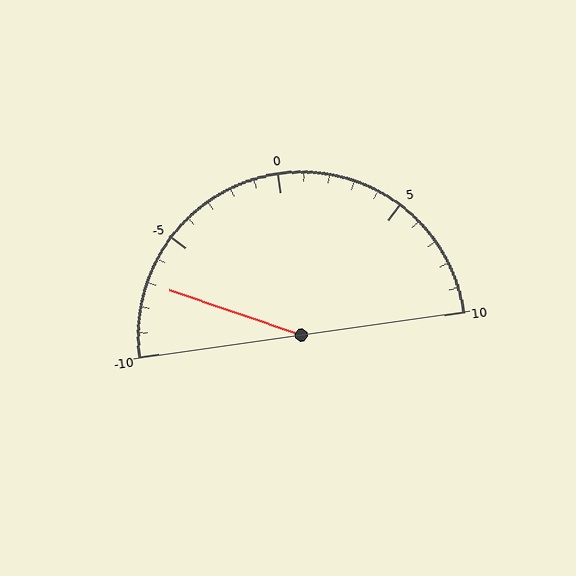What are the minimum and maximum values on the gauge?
The gauge ranges from -10 to 10.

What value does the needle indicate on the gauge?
The needle indicates approximately -7.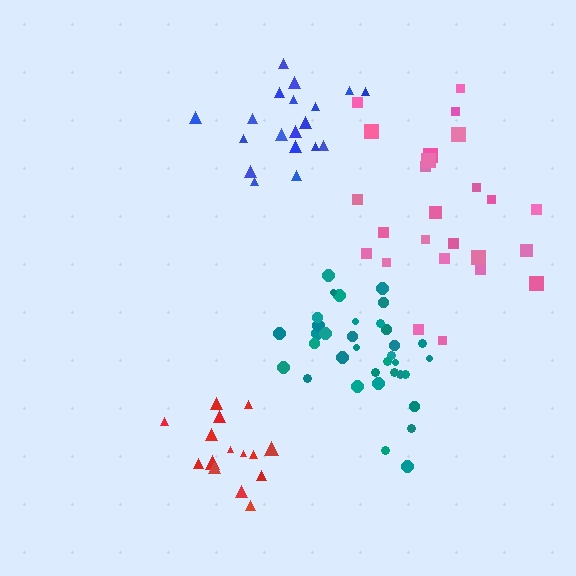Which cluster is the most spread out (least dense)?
Pink.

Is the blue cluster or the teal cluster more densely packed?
Teal.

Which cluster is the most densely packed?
Red.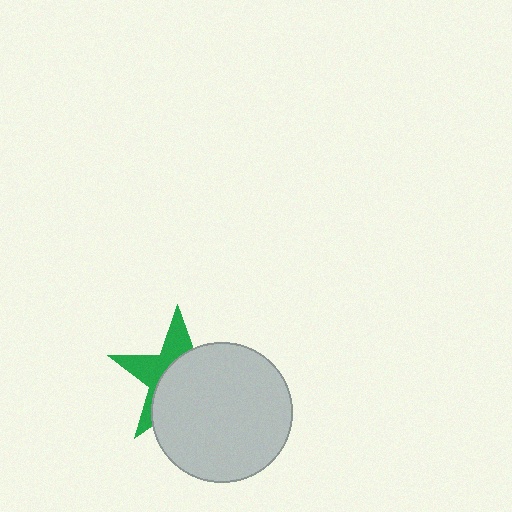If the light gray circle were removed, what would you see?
You would see the complete green star.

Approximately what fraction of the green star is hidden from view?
Roughly 61% of the green star is hidden behind the light gray circle.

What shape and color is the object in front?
The object in front is a light gray circle.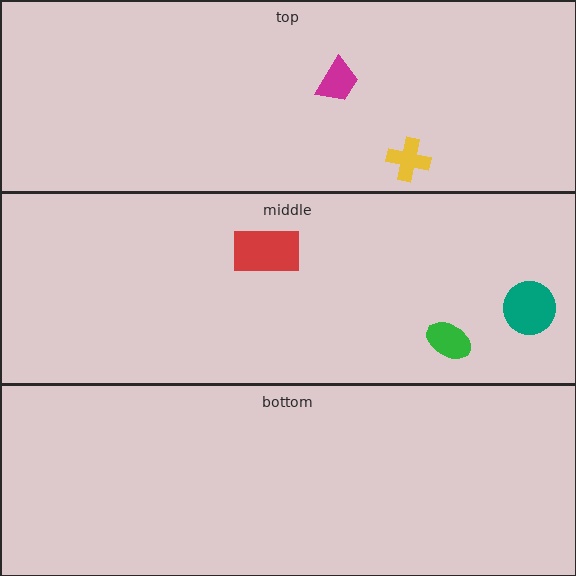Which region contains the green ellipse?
The middle region.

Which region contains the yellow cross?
The top region.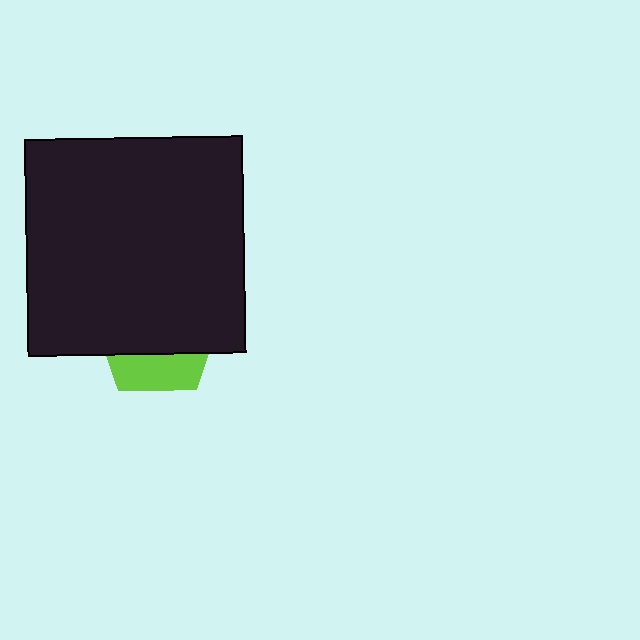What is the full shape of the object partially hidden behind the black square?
The partially hidden object is a lime pentagon.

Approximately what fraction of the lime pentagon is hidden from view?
Roughly 70% of the lime pentagon is hidden behind the black square.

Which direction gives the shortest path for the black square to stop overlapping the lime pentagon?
Moving up gives the shortest separation.